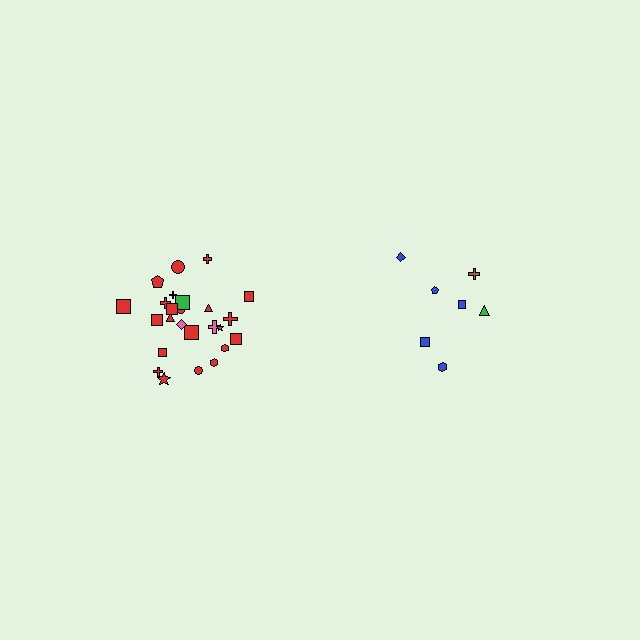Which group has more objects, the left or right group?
The left group.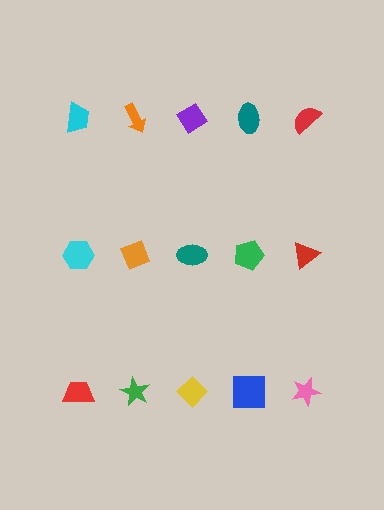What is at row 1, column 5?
A red semicircle.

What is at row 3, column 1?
A red trapezoid.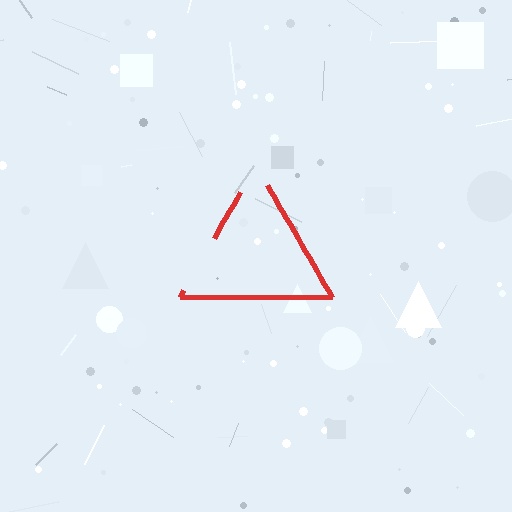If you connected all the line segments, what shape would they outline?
They would outline a triangle.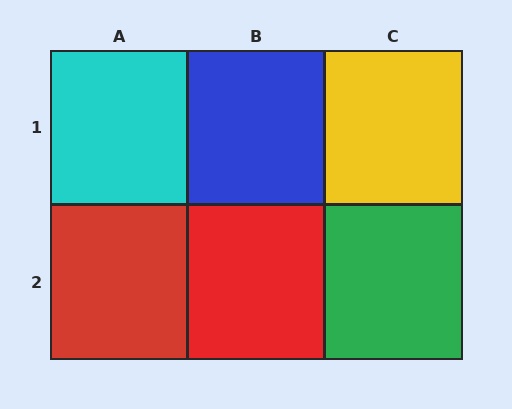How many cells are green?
1 cell is green.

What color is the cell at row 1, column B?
Blue.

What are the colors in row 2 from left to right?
Red, red, green.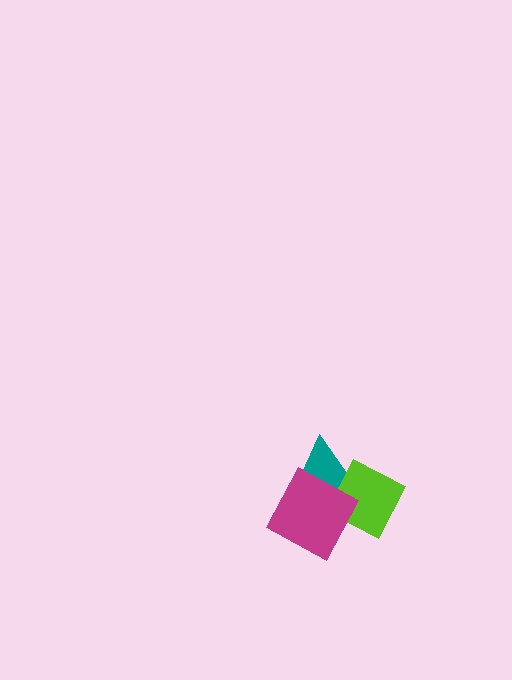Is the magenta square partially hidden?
No, no other shape covers it.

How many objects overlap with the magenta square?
2 objects overlap with the magenta square.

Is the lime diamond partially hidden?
Yes, it is partially covered by another shape.